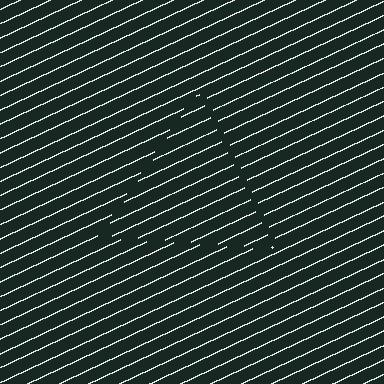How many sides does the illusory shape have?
3 sides — the line-ends trace a triangle.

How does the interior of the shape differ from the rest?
The interior of the shape contains the same grating, shifted by half a period — the contour is defined by the phase discontinuity where line-ends from the inner and outer gratings abut.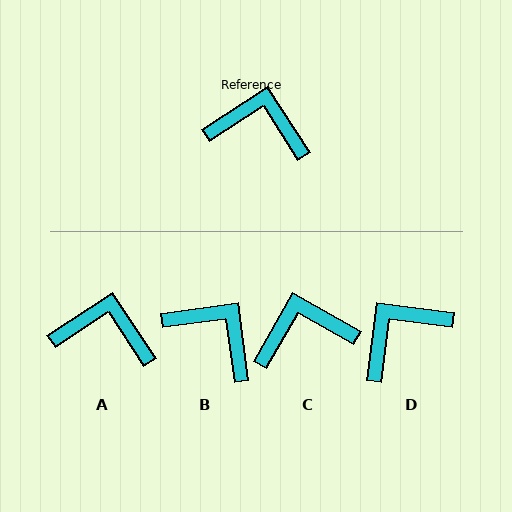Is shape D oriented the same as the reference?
No, it is off by about 49 degrees.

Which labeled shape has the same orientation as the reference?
A.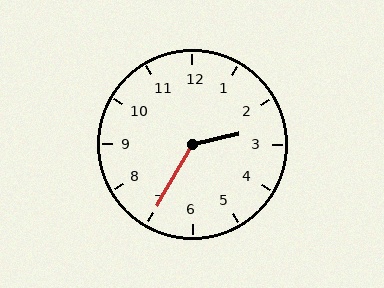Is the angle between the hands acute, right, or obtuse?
It is obtuse.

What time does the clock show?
2:35.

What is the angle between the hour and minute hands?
Approximately 132 degrees.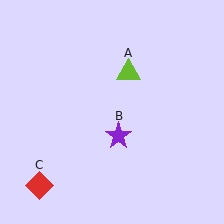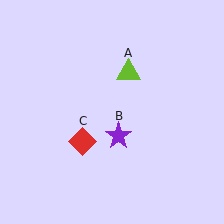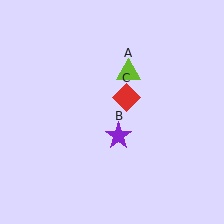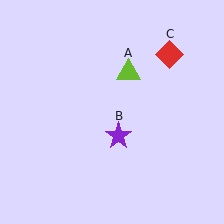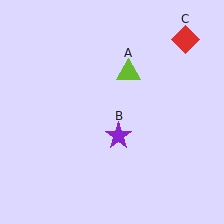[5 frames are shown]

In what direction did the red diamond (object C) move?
The red diamond (object C) moved up and to the right.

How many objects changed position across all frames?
1 object changed position: red diamond (object C).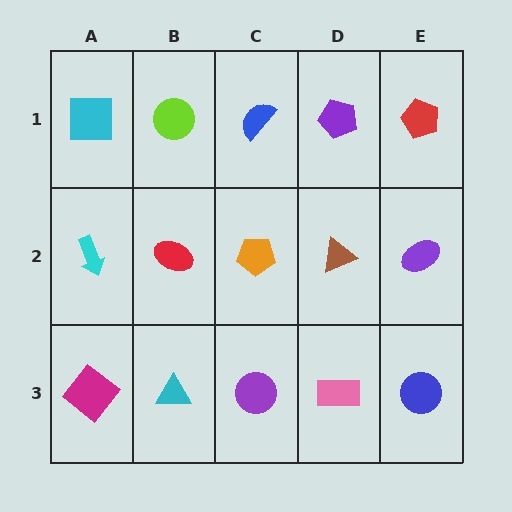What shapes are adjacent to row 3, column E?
A purple ellipse (row 2, column E), a pink rectangle (row 3, column D).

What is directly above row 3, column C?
An orange pentagon.